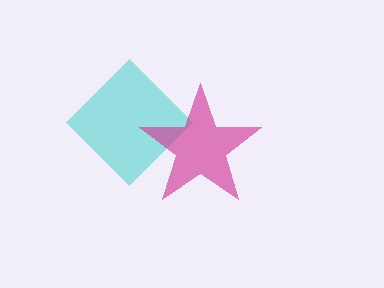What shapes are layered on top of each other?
The layered shapes are: a cyan diamond, a magenta star.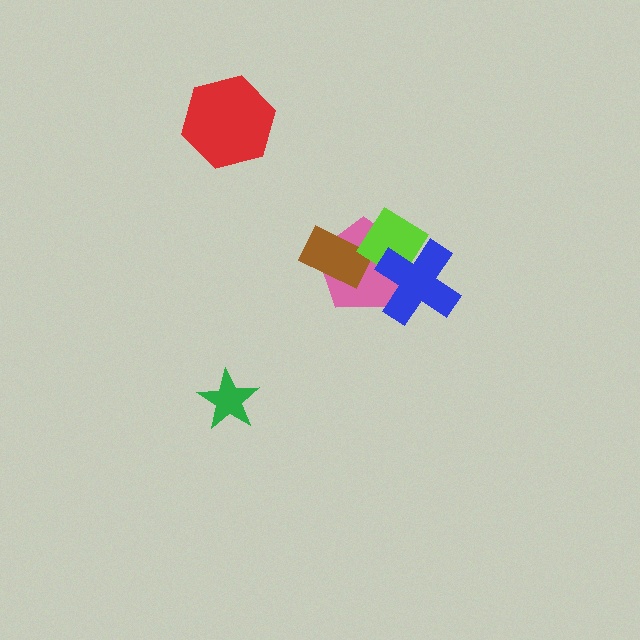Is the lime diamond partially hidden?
Yes, it is partially covered by another shape.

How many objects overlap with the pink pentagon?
3 objects overlap with the pink pentagon.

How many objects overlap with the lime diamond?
3 objects overlap with the lime diamond.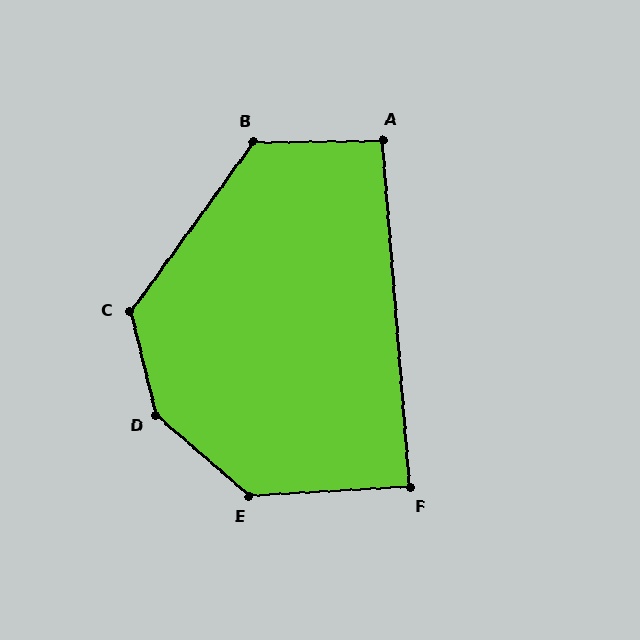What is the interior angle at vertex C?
Approximately 130 degrees (obtuse).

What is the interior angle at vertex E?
Approximately 136 degrees (obtuse).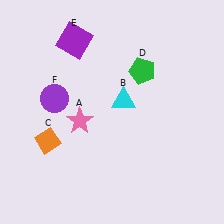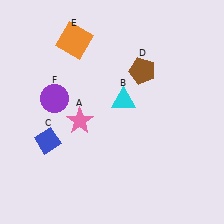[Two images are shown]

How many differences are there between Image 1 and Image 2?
There are 3 differences between the two images.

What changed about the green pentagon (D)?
In Image 1, D is green. In Image 2, it changed to brown.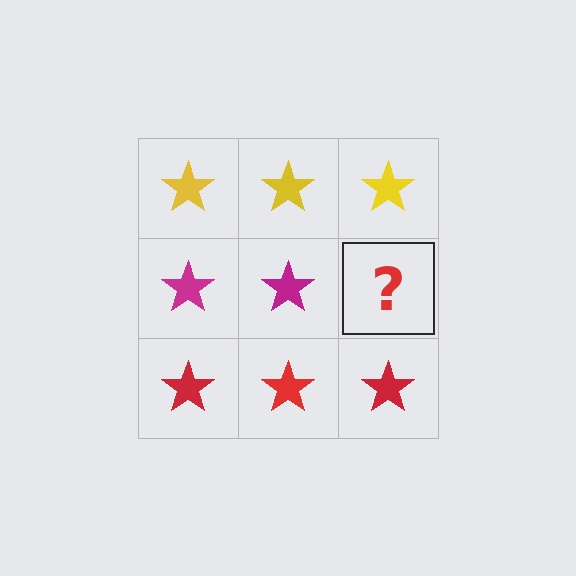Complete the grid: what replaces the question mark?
The question mark should be replaced with a magenta star.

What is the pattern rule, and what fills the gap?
The rule is that each row has a consistent color. The gap should be filled with a magenta star.